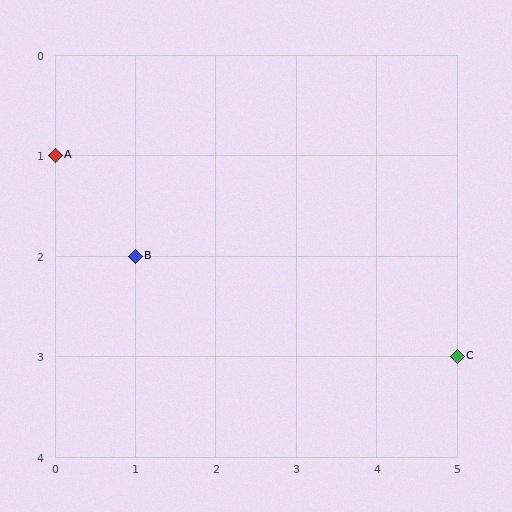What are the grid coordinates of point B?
Point B is at grid coordinates (1, 2).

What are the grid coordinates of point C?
Point C is at grid coordinates (5, 3).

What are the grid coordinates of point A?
Point A is at grid coordinates (0, 1).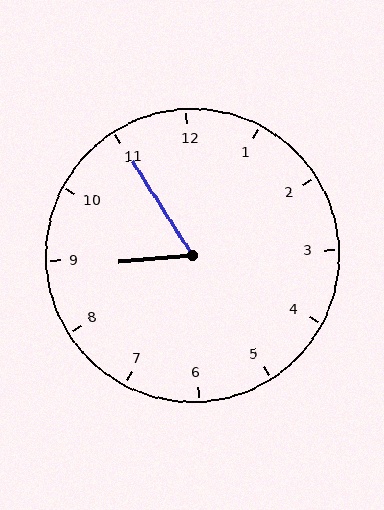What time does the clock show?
8:55.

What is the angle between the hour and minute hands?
Approximately 62 degrees.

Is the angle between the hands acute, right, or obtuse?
It is acute.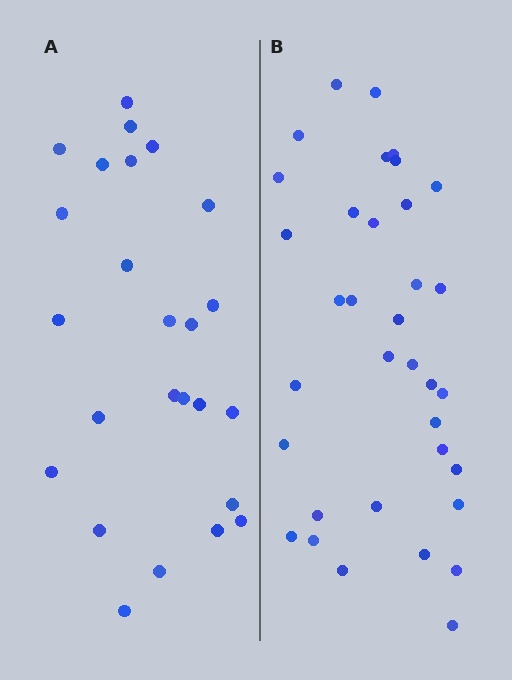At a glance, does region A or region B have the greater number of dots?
Region B (the right region) has more dots.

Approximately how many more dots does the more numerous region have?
Region B has roughly 10 or so more dots than region A.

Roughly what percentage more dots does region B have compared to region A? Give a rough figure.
About 40% more.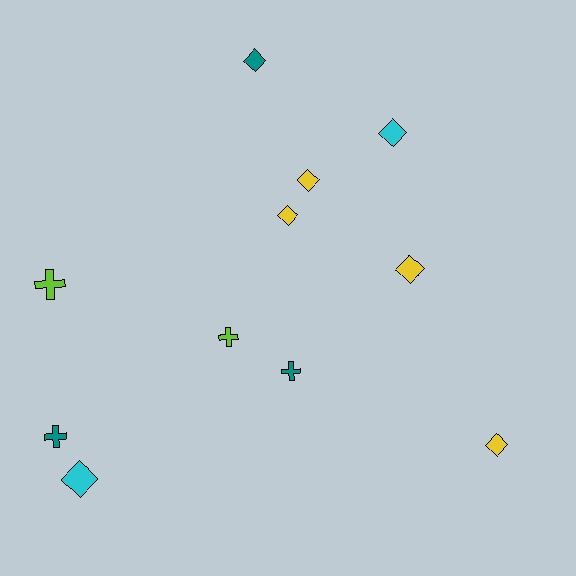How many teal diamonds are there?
There is 1 teal diamond.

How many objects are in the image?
There are 11 objects.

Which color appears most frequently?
Yellow, with 4 objects.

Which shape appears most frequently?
Diamond, with 7 objects.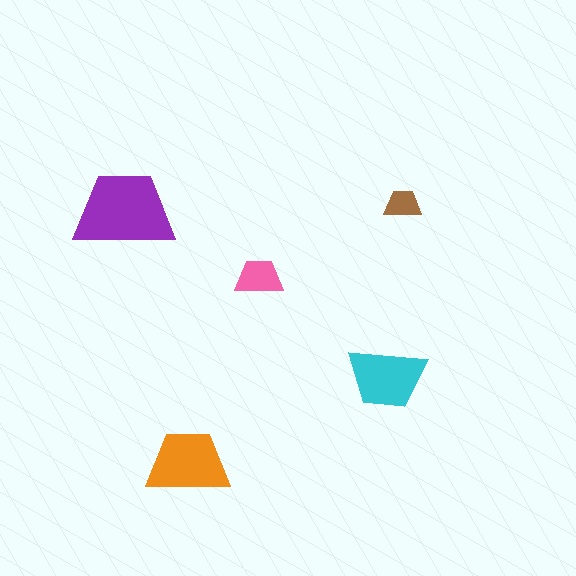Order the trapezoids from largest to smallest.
the purple one, the orange one, the cyan one, the pink one, the brown one.